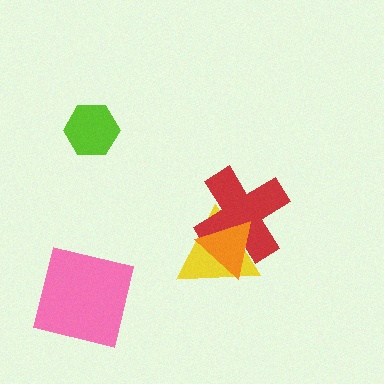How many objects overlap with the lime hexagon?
0 objects overlap with the lime hexagon.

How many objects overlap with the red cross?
2 objects overlap with the red cross.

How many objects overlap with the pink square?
0 objects overlap with the pink square.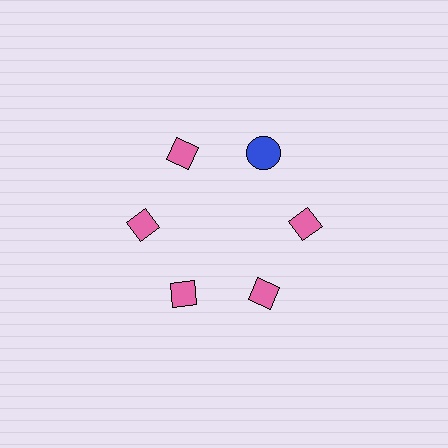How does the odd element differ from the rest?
It differs in both color (blue instead of pink) and shape (circle instead of diamond).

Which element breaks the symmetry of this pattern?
The blue circle at roughly the 1 o'clock position breaks the symmetry. All other shapes are pink diamonds.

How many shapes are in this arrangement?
There are 6 shapes arranged in a ring pattern.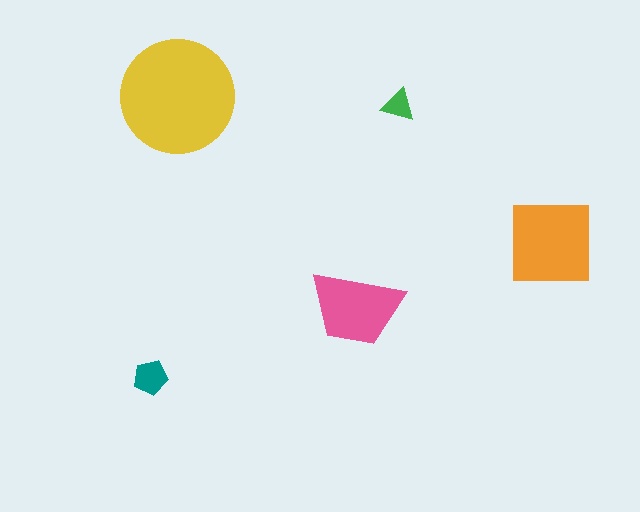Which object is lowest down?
The teal pentagon is bottommost.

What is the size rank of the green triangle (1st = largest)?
5th.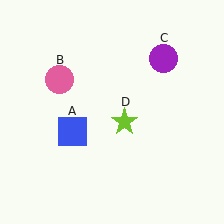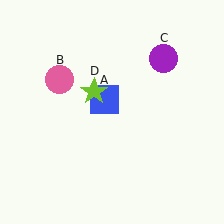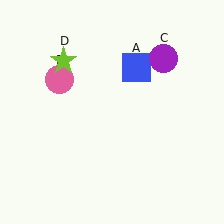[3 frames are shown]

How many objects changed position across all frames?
2 objects changed position: blue square (object A), lime star (object D).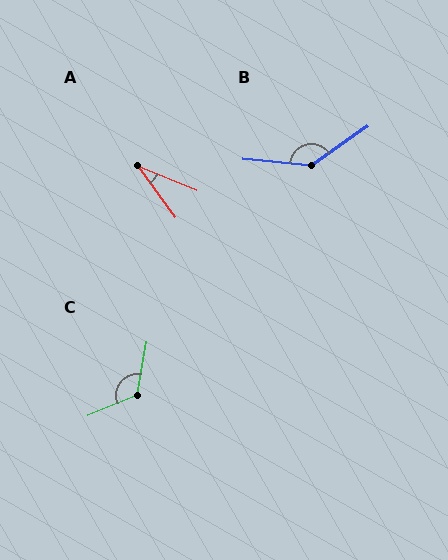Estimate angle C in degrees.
Approximately 123 degrees.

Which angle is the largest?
B, at approximately 140 degrees.